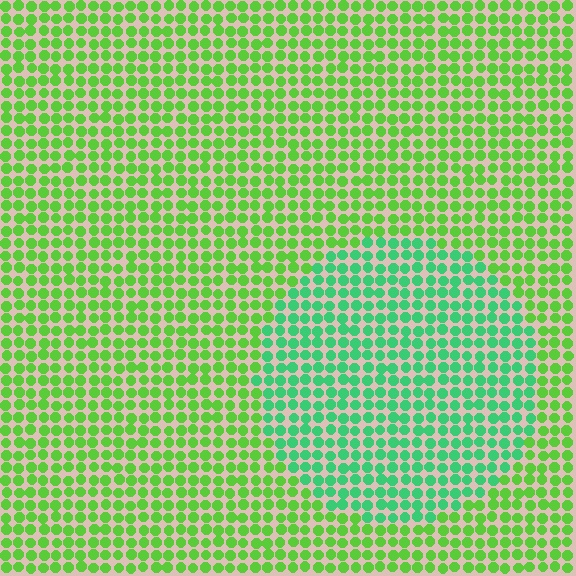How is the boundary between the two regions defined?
The boundary is defined purely by a slight shift in hue (about 38 degrees). Spacing, size, and orientation are identical on both sides.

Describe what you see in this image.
The image is filled with small lime elements in a uniform arrangement. A circle-shaped region is visible where the elements are tinted to a slightly different hue, forming a subtle color boundary.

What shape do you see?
I see a circle.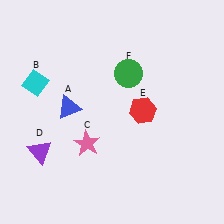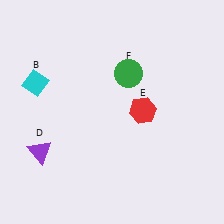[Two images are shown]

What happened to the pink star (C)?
The pink star (C) was removed in Image 2. It was in the bottom-left area of Image 1.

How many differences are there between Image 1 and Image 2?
There are 2 differences between the two images.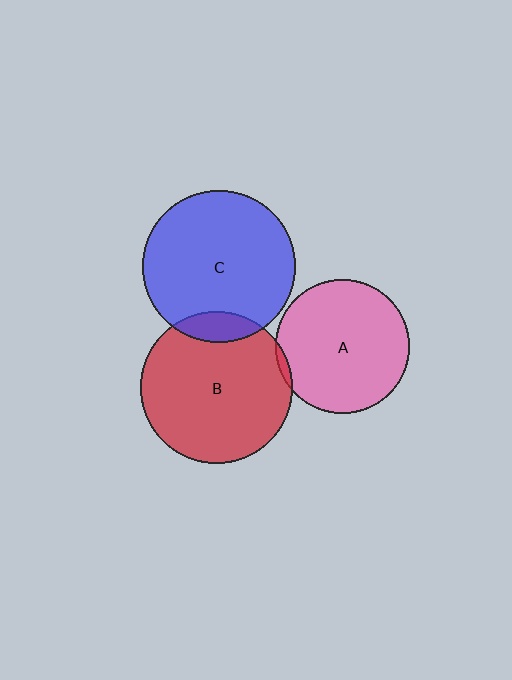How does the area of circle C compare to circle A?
Approximately 1.3 times.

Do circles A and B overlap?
Yes.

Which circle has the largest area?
Circle C (blue).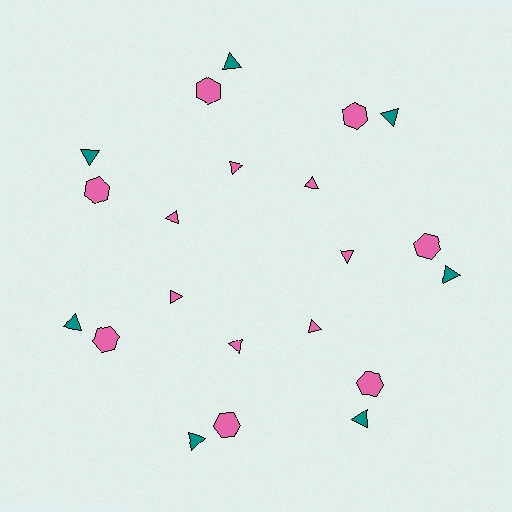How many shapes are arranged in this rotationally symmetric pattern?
There are 21 shapes, arranged in 7 groups of 3.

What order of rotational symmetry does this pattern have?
This pattern has 7-fold rotational symmetry.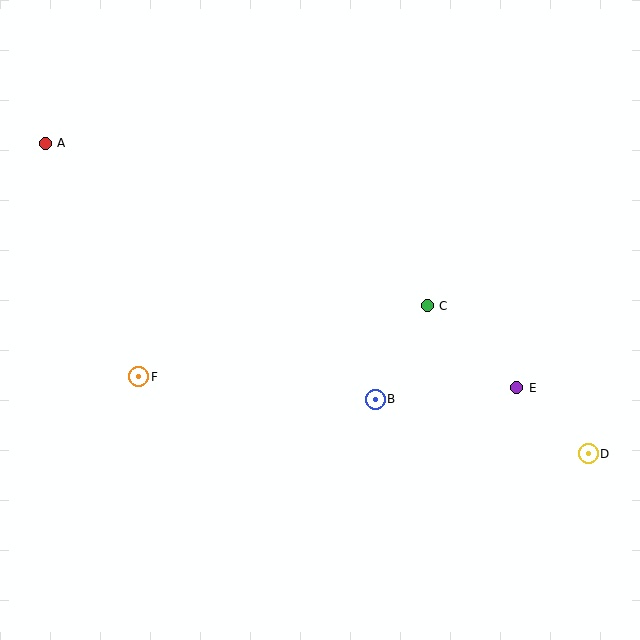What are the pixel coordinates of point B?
Point B is at (375, 399).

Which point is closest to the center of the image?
Point B at (375, 399) is closest to the center.